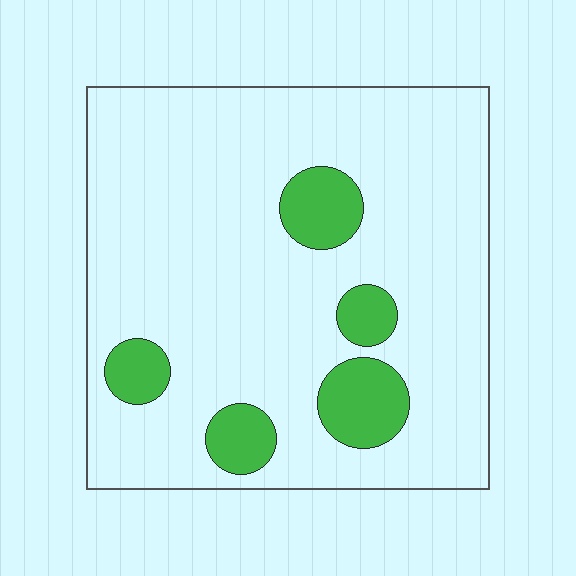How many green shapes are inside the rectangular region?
5.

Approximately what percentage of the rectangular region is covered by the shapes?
Approximately 15%.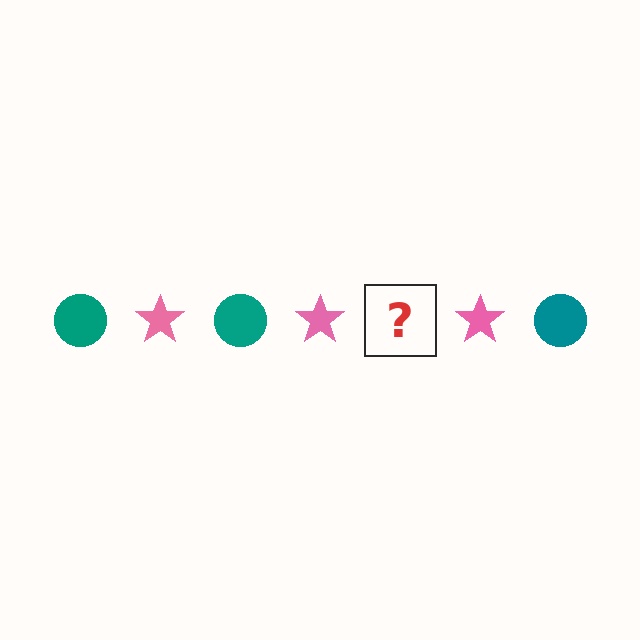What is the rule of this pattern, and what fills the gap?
The rule is that the pattern alternates between teal circle and pink star. The gap should be filled with a teal circle.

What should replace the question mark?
The question mark should be replaced with a teal circle.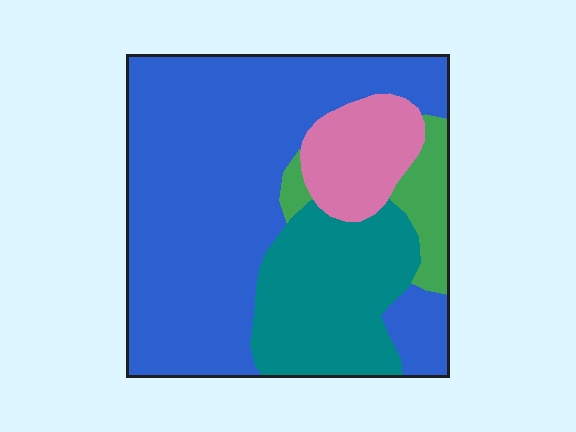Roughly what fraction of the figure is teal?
Teal takes up about one fifth (1/5) of the figure.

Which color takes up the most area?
Blue, at roughly 60%.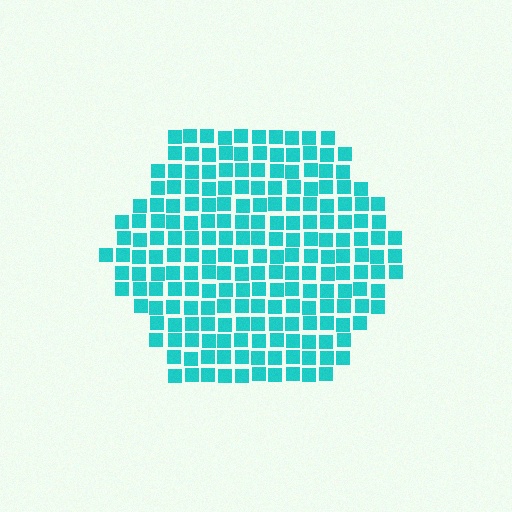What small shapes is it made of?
It is made of small squares.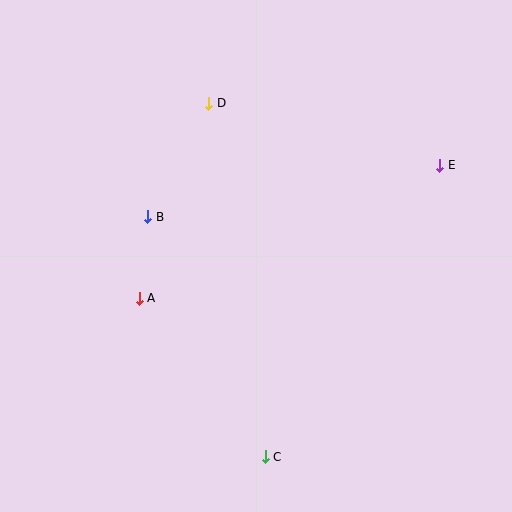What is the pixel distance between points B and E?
The distance between B and E is 297 pixels.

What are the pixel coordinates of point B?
Point B is at (148, 217).